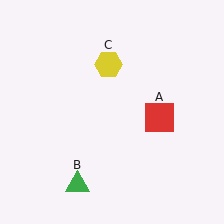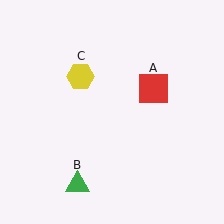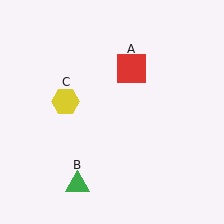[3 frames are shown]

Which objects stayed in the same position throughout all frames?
Green triangle (object B) remained stationary.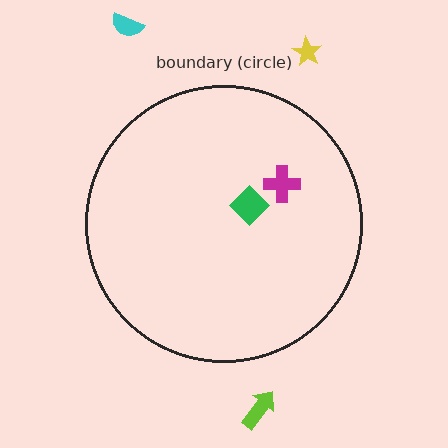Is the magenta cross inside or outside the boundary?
Inside.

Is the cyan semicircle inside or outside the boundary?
Outside.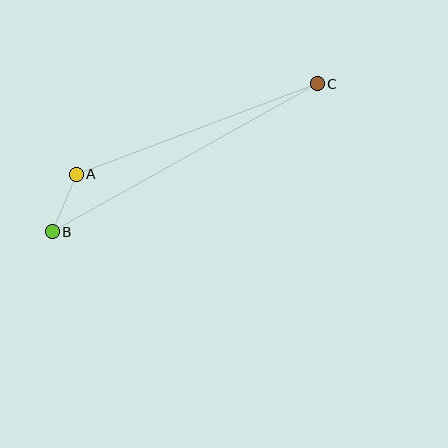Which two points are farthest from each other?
Points B and C are farthest from each other.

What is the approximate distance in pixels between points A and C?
The distance between A and C is approximately 257 pixels.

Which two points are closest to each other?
Points A and B are closest to each other.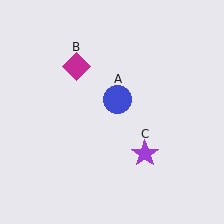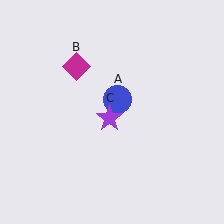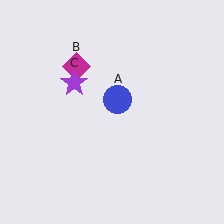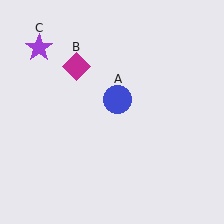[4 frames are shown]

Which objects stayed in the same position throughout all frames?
Blue circle (object A) and magenta diamond (object B) remained stationary.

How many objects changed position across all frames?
1 object changed position: purple star (object C).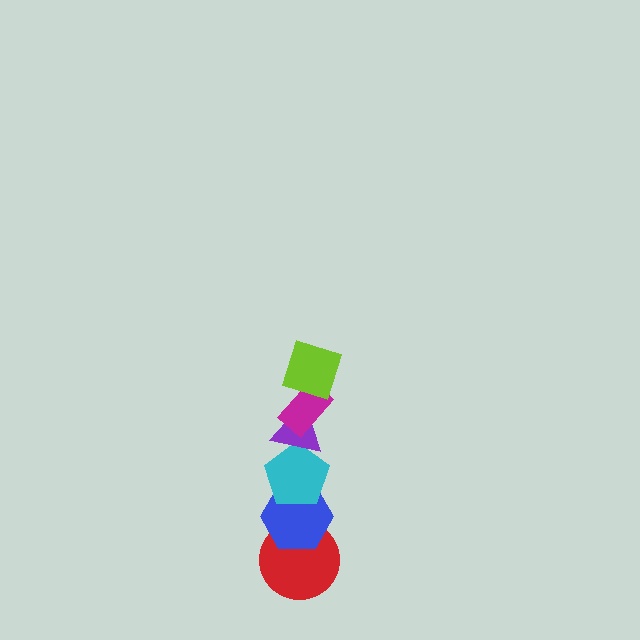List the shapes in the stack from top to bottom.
From top to bottom: the lime square, the magenta rectangle, the purple triangle, the cyan pentagon, the blue hexagon, the red circle.